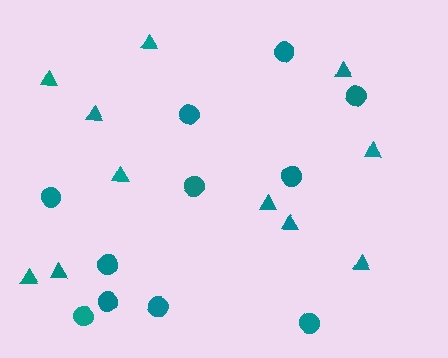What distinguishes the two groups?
There are 2 groups: one group of circles (11) and one group of triangles (11).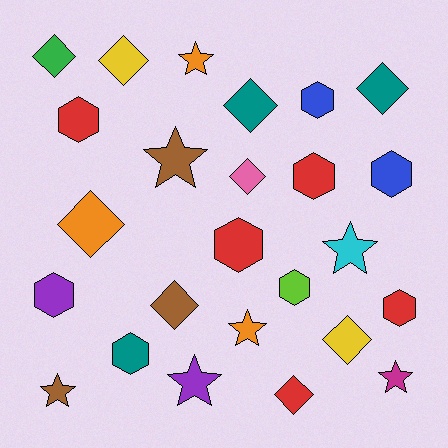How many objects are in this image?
There are 25 objects.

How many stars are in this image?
There are 7 stars.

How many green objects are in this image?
There is 1 green object.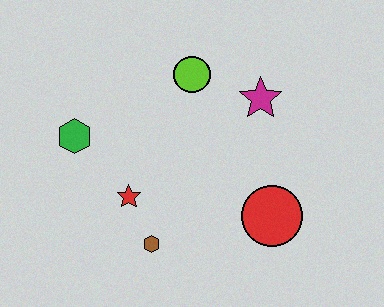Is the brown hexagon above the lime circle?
No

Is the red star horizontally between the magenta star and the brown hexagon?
No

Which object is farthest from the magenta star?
The green hexagon is farthest from the magenta star.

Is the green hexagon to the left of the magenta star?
Yes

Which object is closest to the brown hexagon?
The red star is closest to the brown hexagon.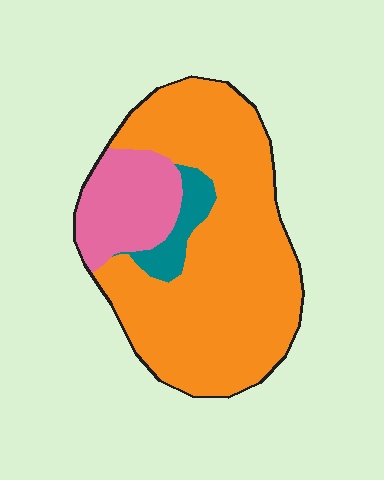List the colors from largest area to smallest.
From largest to smallest: orange, pink, teal.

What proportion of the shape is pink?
Pink takes up about one fifth (1/5) of the shape.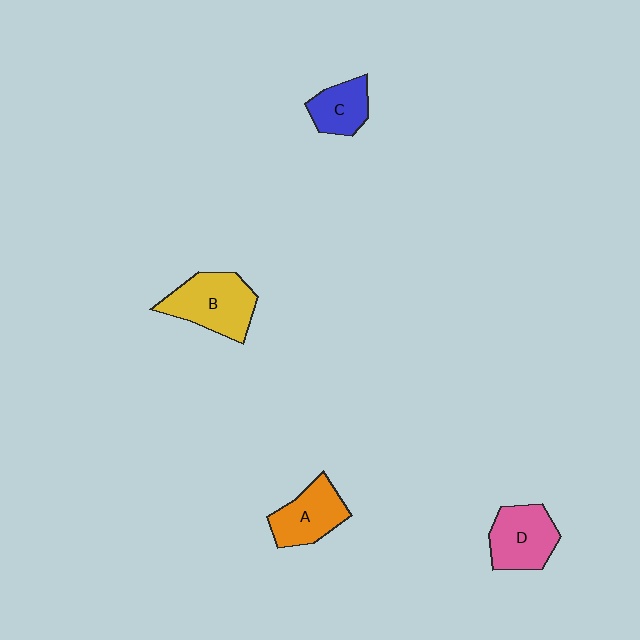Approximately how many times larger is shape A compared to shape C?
Approximately 1.3 times.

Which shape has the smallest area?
Shape C (blue).